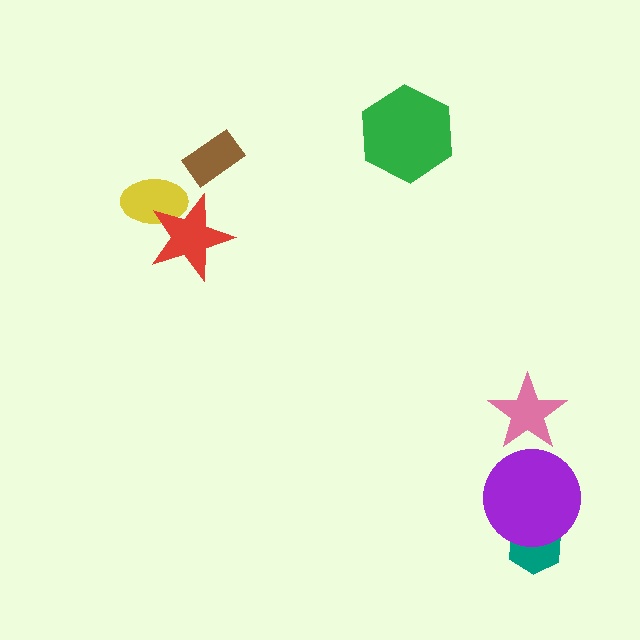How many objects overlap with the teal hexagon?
1 object overlaps with the teal hexagon.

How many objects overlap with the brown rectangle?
0 objects overlap with the brown rectangle.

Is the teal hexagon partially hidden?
Yes, it is partially covered by another shape.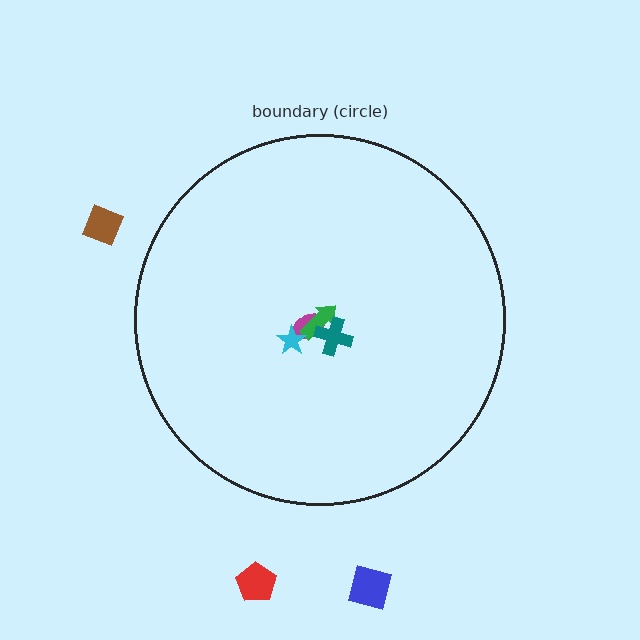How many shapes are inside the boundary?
4 inside, 3 outside.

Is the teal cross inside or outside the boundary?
Inside.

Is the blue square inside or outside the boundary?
Outside.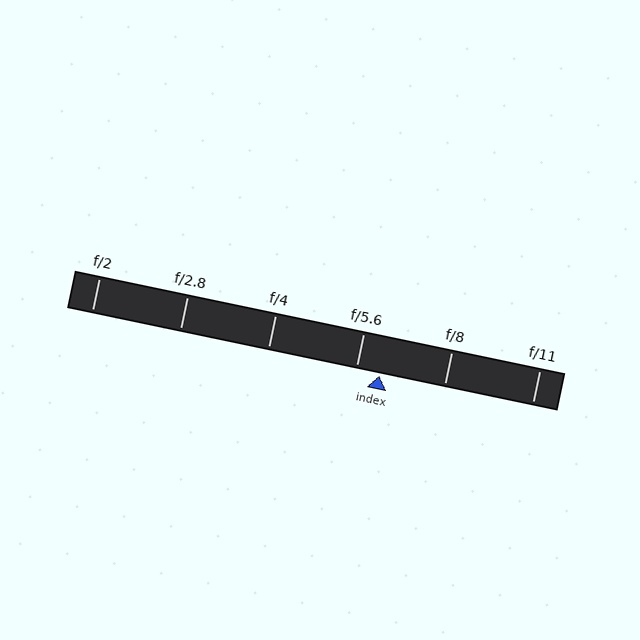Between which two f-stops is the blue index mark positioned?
The index mark is between f/5.6 and f/8.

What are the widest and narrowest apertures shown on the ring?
The widest aperture shown is f/2 and the narrowest is f/11.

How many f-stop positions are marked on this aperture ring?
There are 6 f-stop positions marked.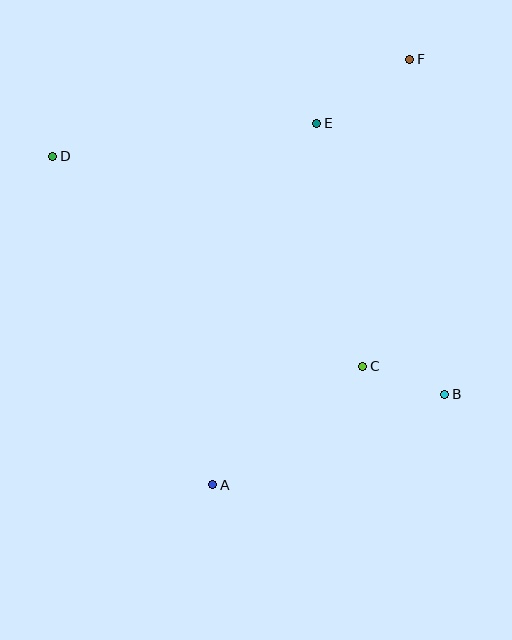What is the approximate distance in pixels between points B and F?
The distance between B and F is approximately 337 pixels.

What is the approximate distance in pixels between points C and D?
The distance between C and D is approximately 375 pixels.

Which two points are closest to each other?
Points B and C are closest to each other.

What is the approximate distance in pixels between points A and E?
The distance between A and E is approximately 376 pixels.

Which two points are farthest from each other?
Points A and F are farthest from each other.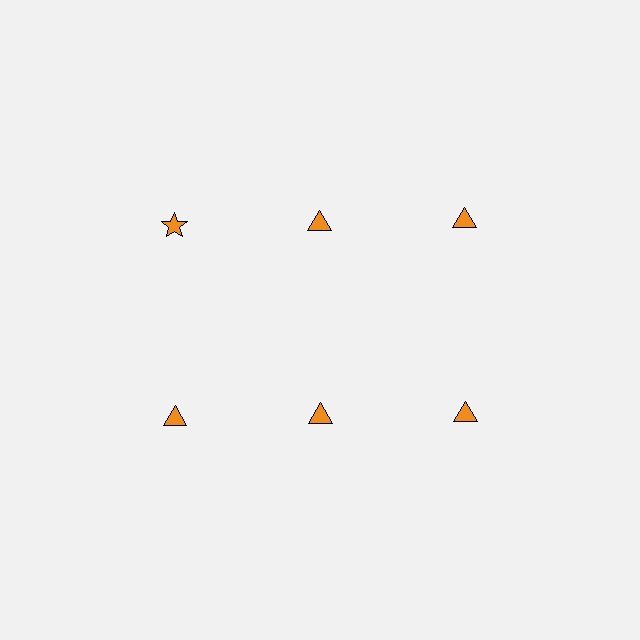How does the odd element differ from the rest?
It has a different shape: star instead of triangle.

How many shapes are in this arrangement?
There are 6 shapes arranged in a grid pattern.